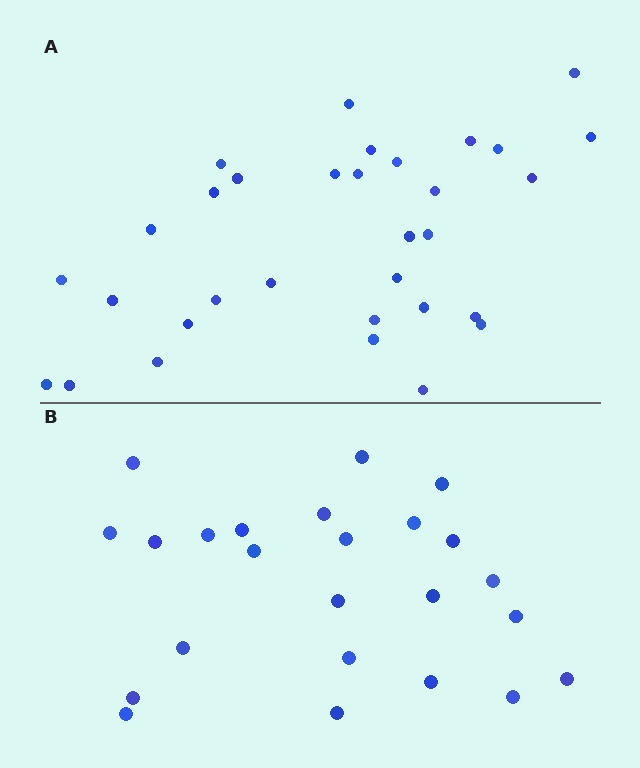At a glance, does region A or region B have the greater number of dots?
Region A (the top region) has more dots.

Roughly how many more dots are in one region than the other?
Region A has roughly 8 or so more dots than region B.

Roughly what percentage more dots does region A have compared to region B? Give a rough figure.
About 35% more.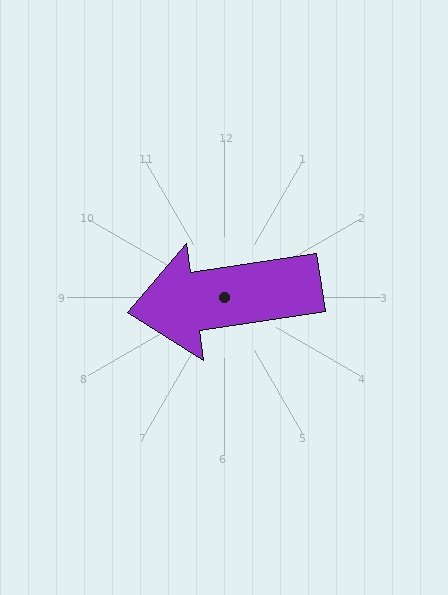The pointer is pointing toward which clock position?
Roughly 9 o'clock.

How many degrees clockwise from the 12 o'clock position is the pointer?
Approximately 261 degrees.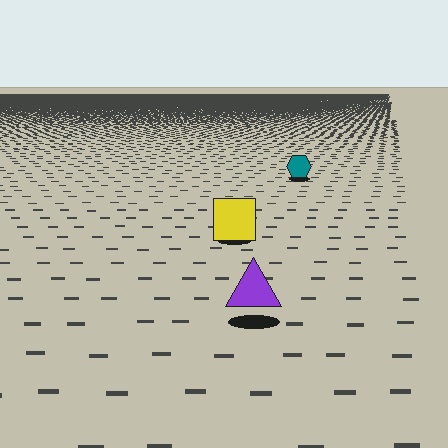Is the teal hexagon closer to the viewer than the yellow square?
No. The yellow square is closer — you can tell from the texture gradient: the ground texture is coarser near it.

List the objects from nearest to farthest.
From nearest to farthest: the purple triangle, the yellow square, the teal hexagon.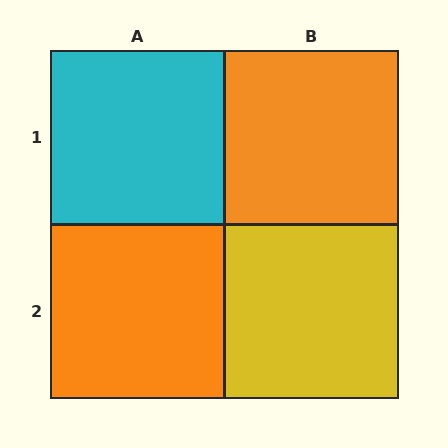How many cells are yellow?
1 cell is yellow.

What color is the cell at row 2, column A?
Orange.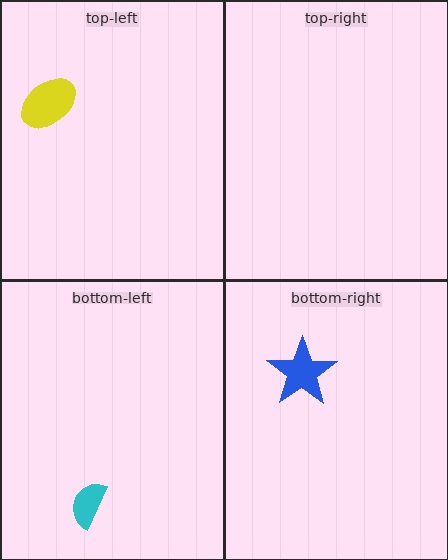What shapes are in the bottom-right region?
The blue star.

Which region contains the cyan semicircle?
The bottom-left region.